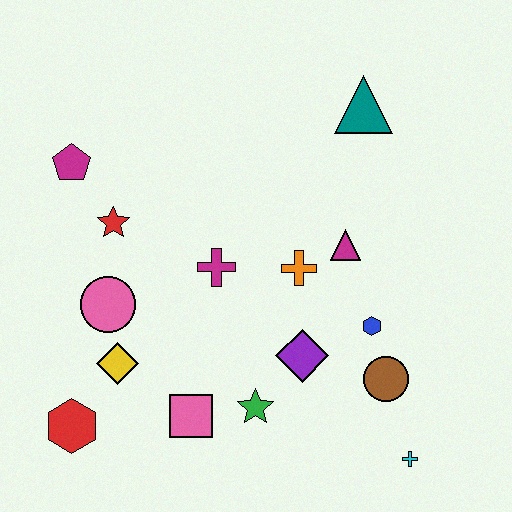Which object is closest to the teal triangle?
The magenta triangle is closest to the teal triangle.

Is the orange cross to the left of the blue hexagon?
Yes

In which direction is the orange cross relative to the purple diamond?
The orange cross is above the purple diamond.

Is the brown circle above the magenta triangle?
No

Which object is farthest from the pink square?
The teal triangle is farthest from the pink square.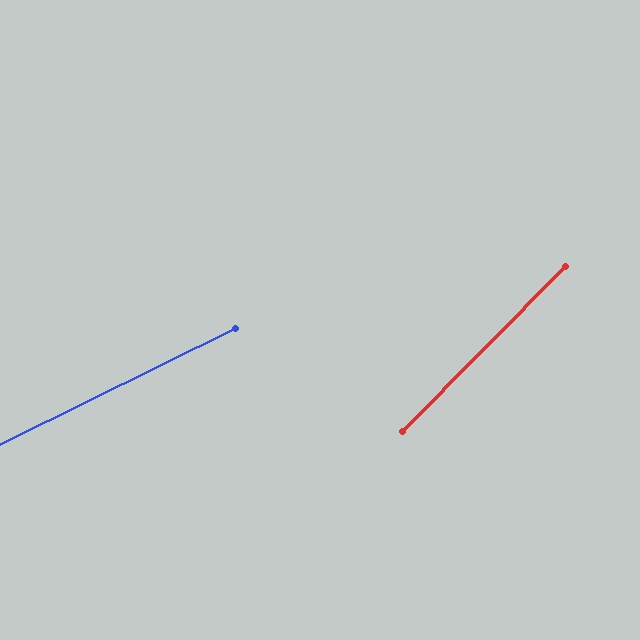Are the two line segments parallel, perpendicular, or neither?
Neither parallel nor perpendicular — they differ by about 19°.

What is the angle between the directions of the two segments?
Approximately 19 degrees.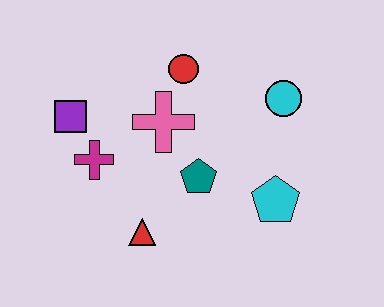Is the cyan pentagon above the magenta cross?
No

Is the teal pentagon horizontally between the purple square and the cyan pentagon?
Yes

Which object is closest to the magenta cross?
The purple square is closest to the magenta cross.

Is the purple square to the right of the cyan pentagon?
No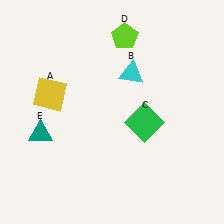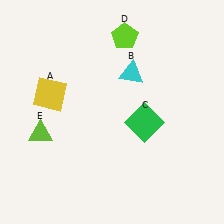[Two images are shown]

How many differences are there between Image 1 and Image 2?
There is 1 difference between the two images.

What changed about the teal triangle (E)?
In Image 1, E is teal. In Image 2, it changed to lime.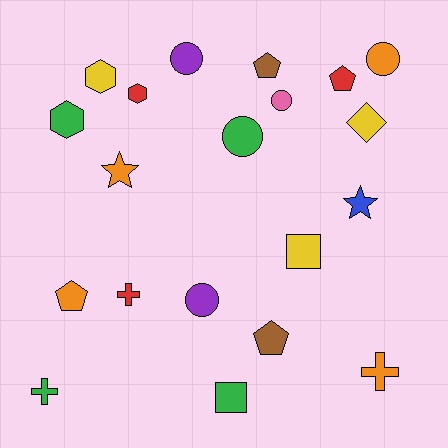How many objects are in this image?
There are 20 objects.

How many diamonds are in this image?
There is 1 diamond.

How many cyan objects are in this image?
There are no cyan objects.